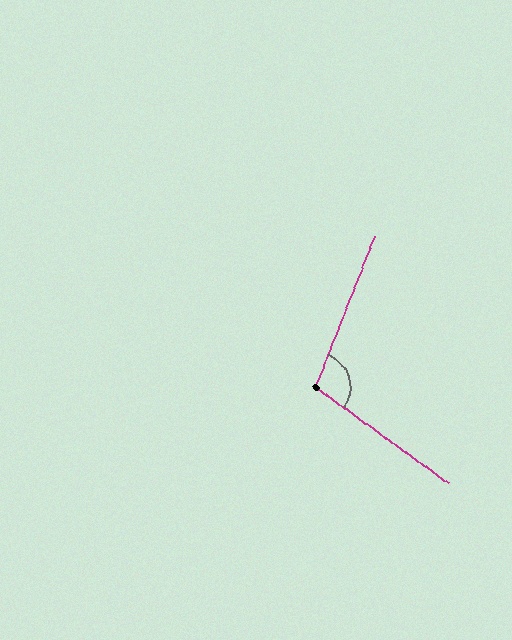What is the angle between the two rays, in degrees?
Approximately 104 degrees.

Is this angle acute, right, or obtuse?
It is obtuse.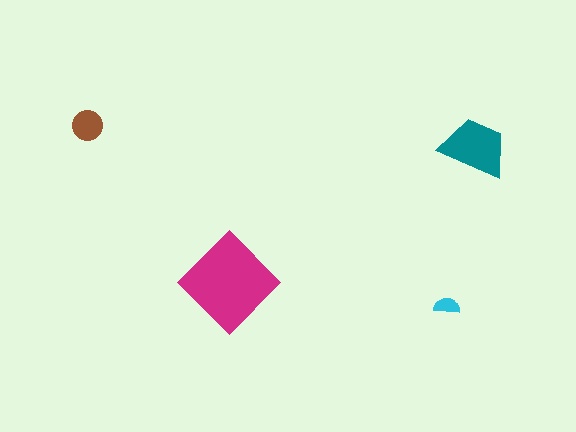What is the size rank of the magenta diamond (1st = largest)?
1st.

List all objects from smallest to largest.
The cyan semicircle, the brown circle, the teal trapezoid, the magenta diamond.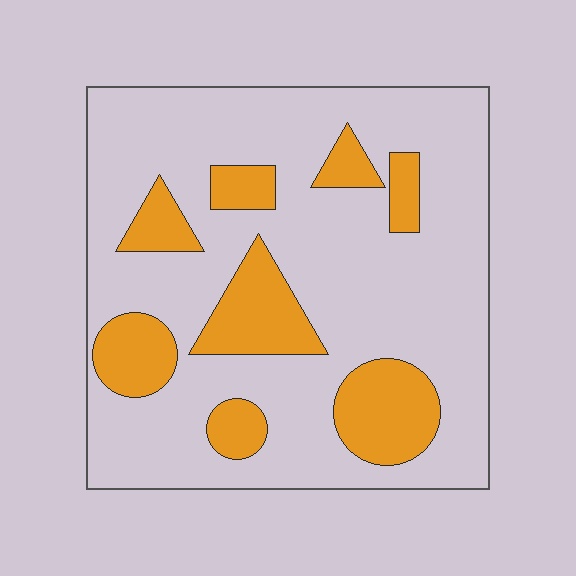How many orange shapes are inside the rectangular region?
8.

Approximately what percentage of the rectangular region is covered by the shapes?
Approximately 25%.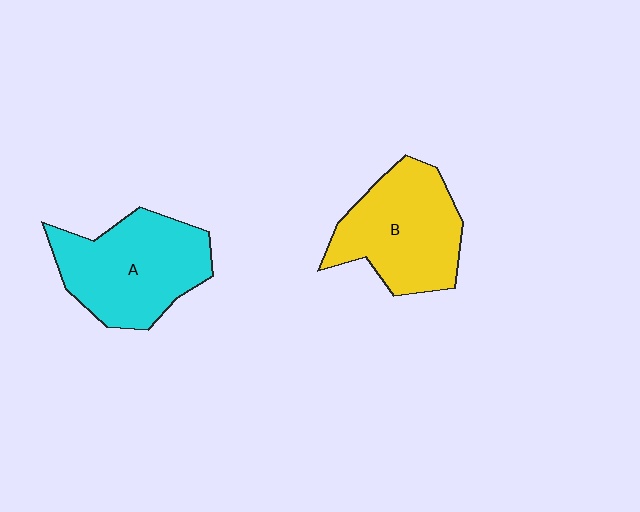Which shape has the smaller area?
Shape B (yellow).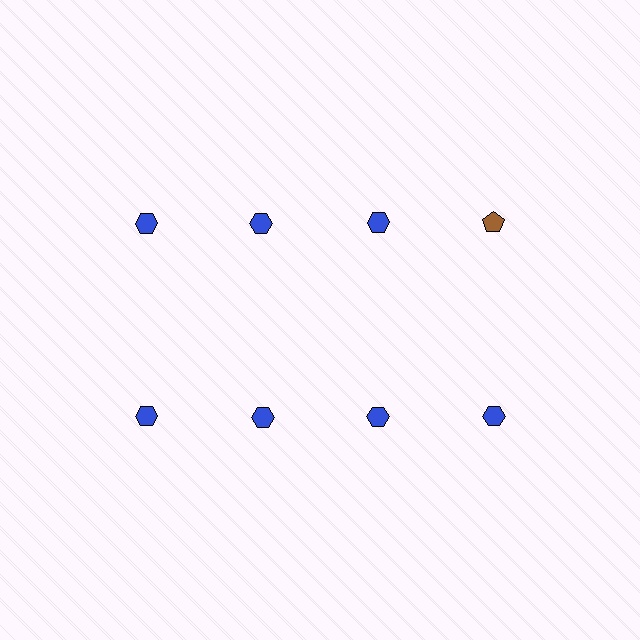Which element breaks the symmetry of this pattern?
The brown pentagon in the top row, second from right column breaks the symmetry. All other shapes are blue hexagons.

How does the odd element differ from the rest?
It differs in both color (brown instead of blue) and shape (pentagon instead of hexagon).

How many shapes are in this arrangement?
There are 8 shapes arranged in a grid pattern.